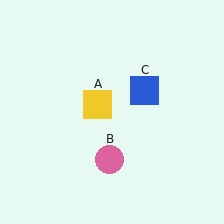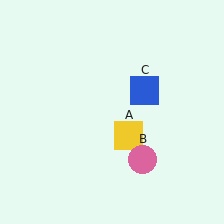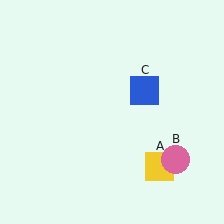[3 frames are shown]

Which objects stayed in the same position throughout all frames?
Blue square (object C) remained stationary.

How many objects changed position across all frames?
2 objects changed position: yellow square (object A), pink circle (object B).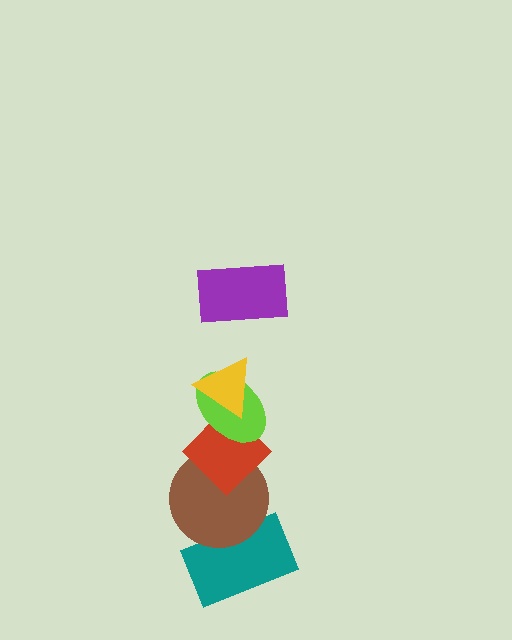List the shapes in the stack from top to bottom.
From top to bottom: the purple rectangle, the yellow triangle, the lime ellipse, the red diamond, the brown circle, the teal rectangle.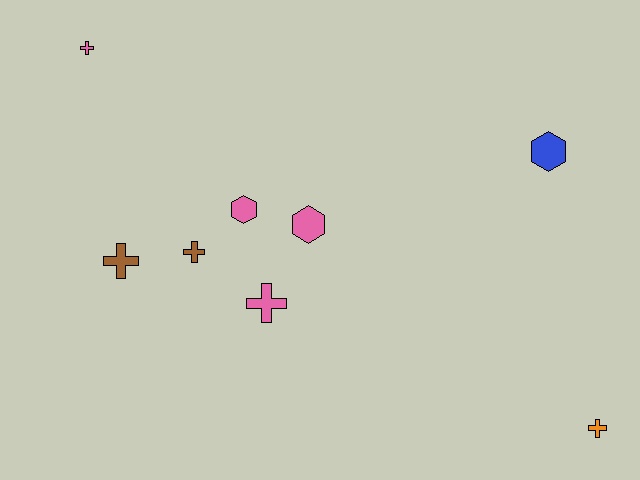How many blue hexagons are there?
There is 1 blue hexagon.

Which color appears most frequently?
Pink, with 4 objects.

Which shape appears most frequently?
Cross, with 5 objects.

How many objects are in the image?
There are 8 objects.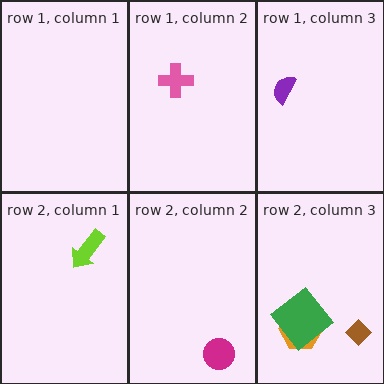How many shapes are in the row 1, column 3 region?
1.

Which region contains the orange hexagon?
The row 2, column 3 region.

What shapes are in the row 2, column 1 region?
The lime arrow.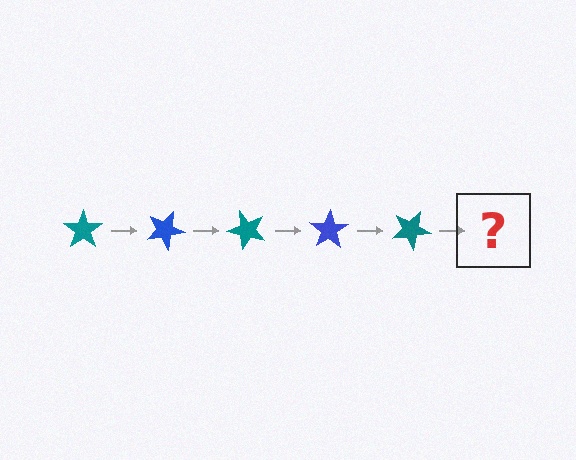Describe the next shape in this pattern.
It should be a blue star, rotated 125 degrees from the start.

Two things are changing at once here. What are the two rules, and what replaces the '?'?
The two rules are that it rotates 25 degrees each step and the color cycles through teal and blue. The '?' should be a blue star, rotated 125 degrees from the start.